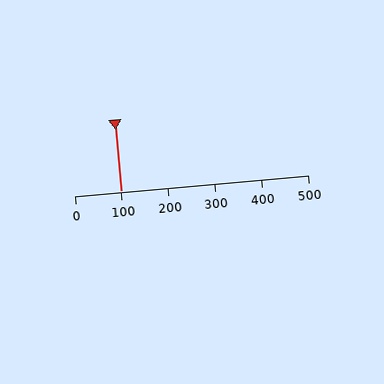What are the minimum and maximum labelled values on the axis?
The axis runs from 0 to 500.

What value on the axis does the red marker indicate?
The marker indicates approximately 100.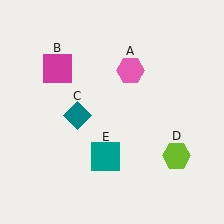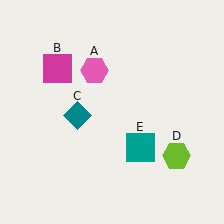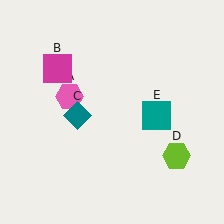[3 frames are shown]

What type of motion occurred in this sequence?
The pink hexagon (object A), teal square (object E) rotated counterclockwise around the center of the scene.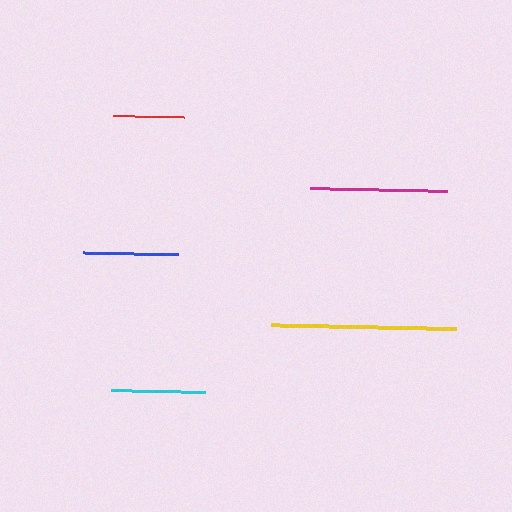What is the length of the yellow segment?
The yellow segment is approximately 185 pixels long.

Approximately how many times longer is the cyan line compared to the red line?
The cyan line is approximately 1.3 times the length of the red line.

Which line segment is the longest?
The yellow line is the longest at approximately 185 pixels.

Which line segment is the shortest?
The red line is the shortest at approximately 72 pixels.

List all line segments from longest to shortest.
From longest to shortest: yellow, magenta, blue, cyan, red.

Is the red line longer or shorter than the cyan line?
The cyan line is longer than the red line.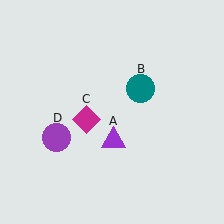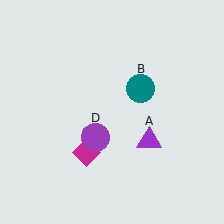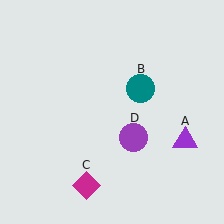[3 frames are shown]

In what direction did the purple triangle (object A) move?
The purple triangle (object A) moved right.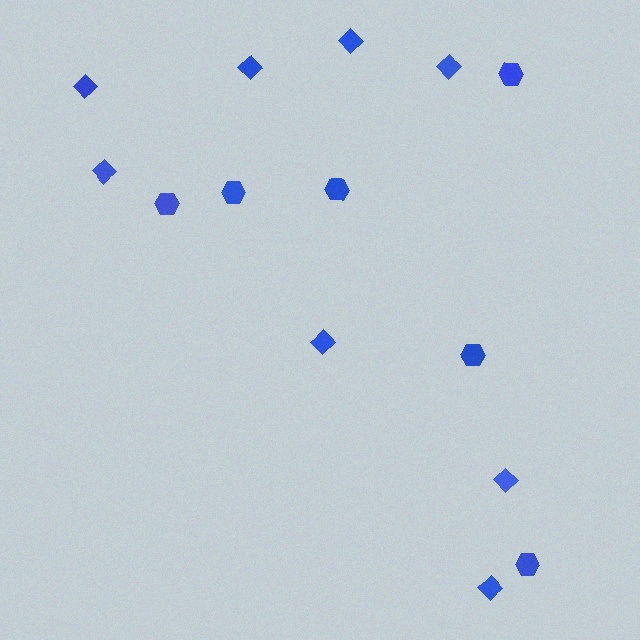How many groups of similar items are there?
There are 2 groups: one group of hexagons (6) and one group of diamonds (8).